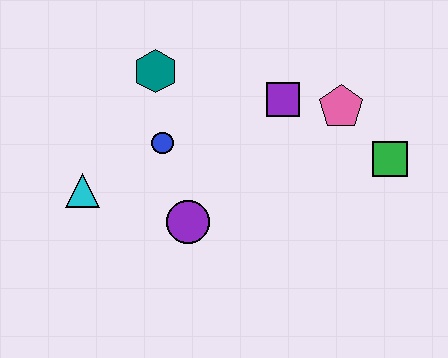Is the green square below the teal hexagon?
Yes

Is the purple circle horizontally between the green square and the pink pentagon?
No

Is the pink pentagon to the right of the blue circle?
Yes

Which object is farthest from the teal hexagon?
The green square is farthest from the teal hexagon.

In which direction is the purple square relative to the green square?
The purple square is to the left of the green square.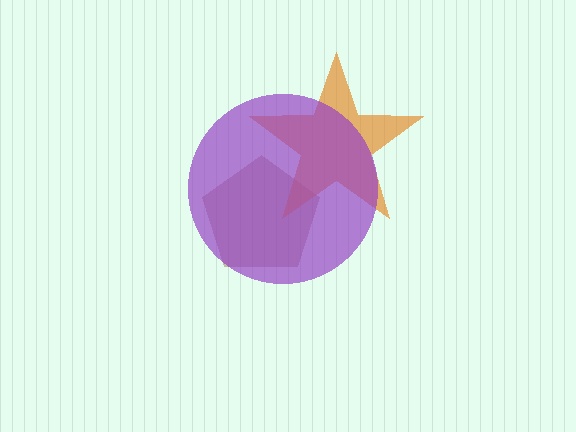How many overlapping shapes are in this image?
There are 3 overlapping shapes in the image.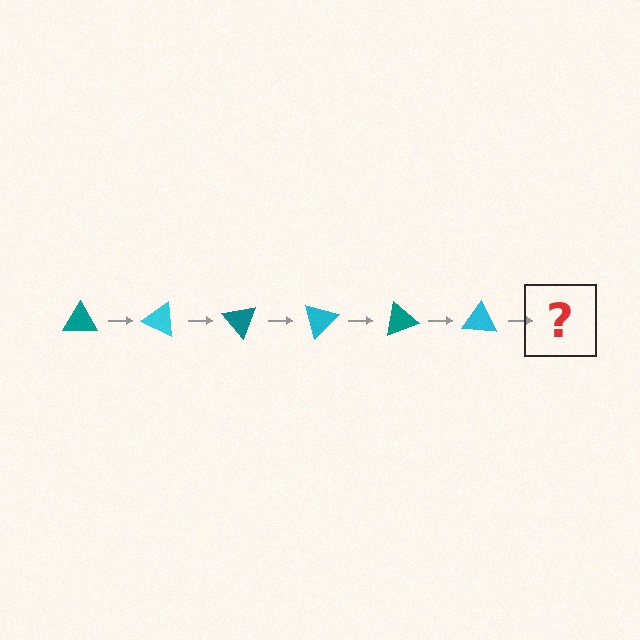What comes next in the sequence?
The next element should be a teal triangle, rotated 150 degrees from the start.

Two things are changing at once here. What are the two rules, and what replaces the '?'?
The two rules are that it rotates 25 degrees each step and the color cycles through teal and cyan. The '?' should be a teal triangle, rotated 150 degrees from the start.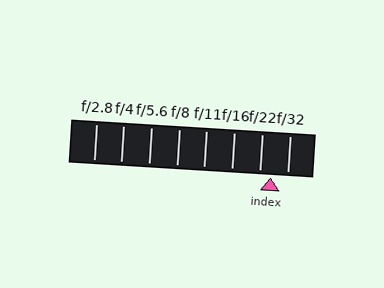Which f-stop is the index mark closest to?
The index mark is closest to f/22.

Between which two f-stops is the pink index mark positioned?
The index mark is between f/22 and f/32.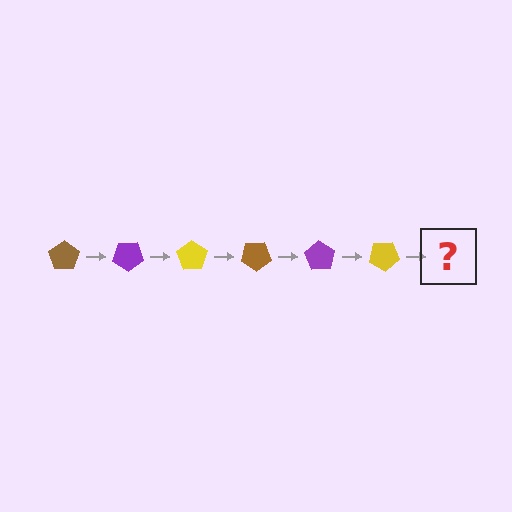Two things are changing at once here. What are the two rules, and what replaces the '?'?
The two rules are that it rotates 35 degrees each step and the color cycles through brown, purple, and yellow. The '?' should be a brown pentagon, rotated 210 degrees from the start.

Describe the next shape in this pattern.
It should be a brown pentagon, rotated 210 degrees from the start.